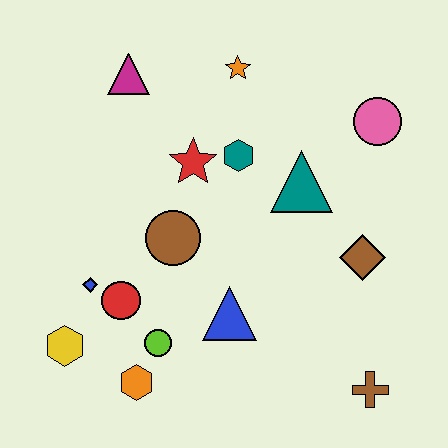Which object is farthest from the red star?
The brown cross is farthest from the red star.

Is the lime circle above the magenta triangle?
No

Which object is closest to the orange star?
The teal hexagon is closest to the orange star.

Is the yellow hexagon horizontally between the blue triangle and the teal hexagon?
No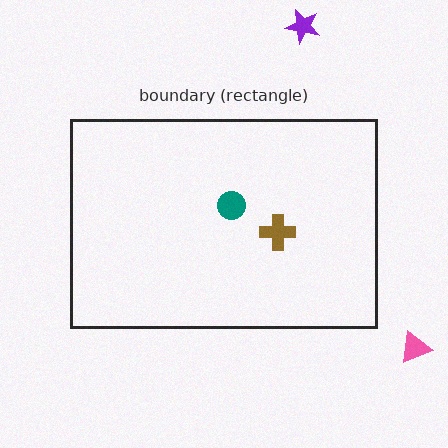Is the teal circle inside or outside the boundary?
Inside.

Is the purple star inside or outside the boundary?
Outside.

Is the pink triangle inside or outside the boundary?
Outside.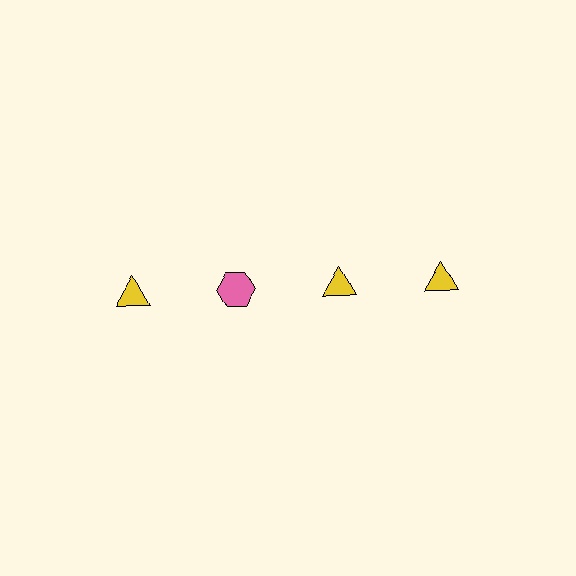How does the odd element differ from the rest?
It differs in both color (pink instead of yellow) and shape (hexagon instead of triangle).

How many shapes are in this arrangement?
There are 4 shapes arranged in a grid pattern.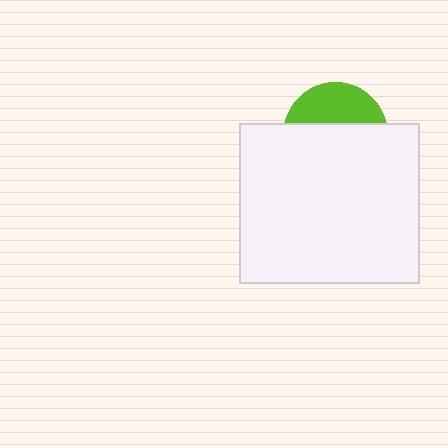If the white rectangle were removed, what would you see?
You would see the complete lime circle.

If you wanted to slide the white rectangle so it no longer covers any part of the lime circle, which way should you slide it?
Slide it down — that is the most direct way to separate the two shapes.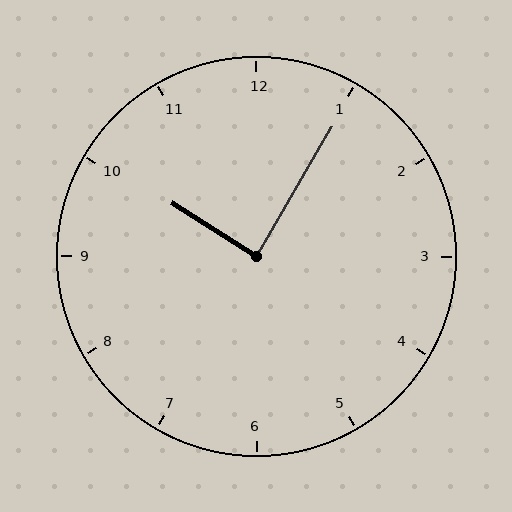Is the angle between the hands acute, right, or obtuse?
It is right.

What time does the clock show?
10:05.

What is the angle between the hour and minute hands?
Approximately 88 degrees.